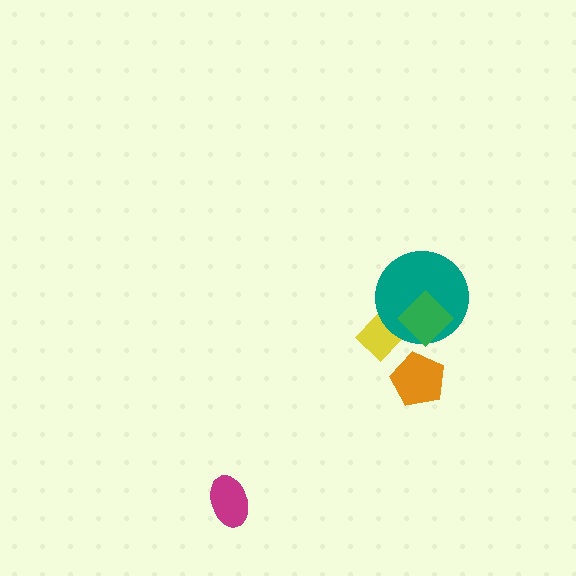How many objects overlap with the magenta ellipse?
0 objects overlap with the magenta ellipse.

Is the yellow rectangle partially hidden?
Yes, it is partially covered by another shape.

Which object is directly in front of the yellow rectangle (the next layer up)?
The teal circle is directly in front of the yellow rectangle.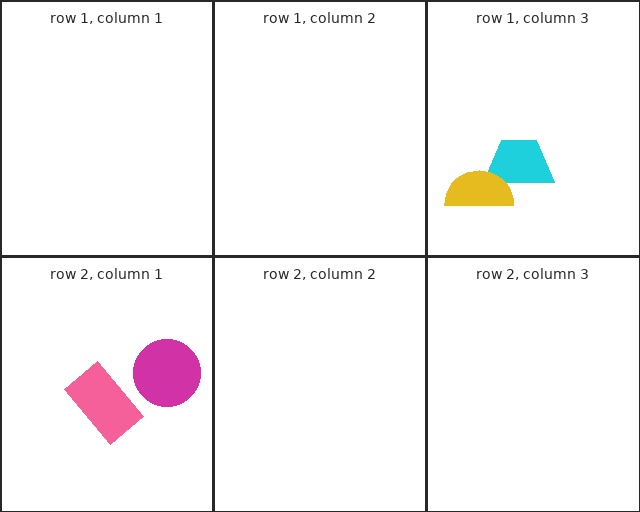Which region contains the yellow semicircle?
The row 1, column 3 region.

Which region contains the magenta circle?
The row 2, column 1 region.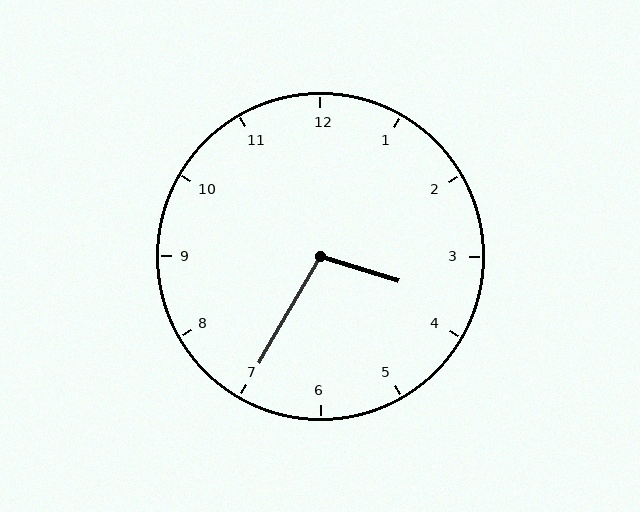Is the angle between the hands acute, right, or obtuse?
It is obtuse.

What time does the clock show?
3:35.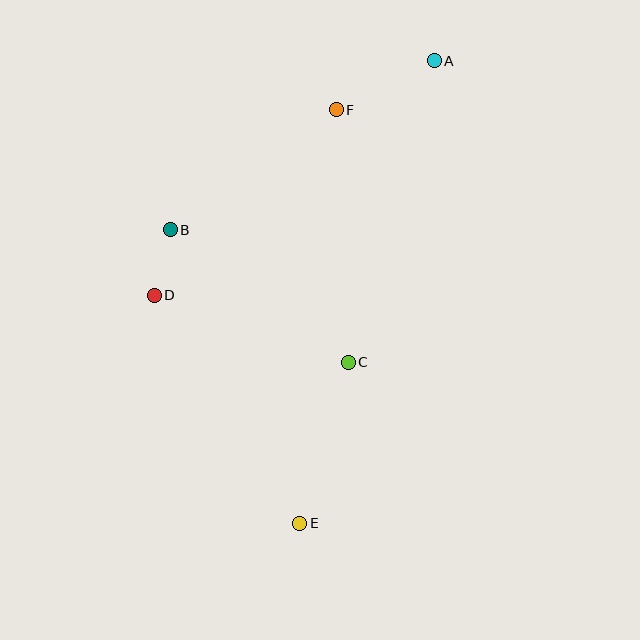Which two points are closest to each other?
Points B and D are closest to each other.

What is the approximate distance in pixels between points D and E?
The distance between D and E is approximately 270 pixels.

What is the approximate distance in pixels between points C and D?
The distance between C and D is approximately 205 pixels.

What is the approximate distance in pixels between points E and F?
The distance between E and F is approximately 415 pixels.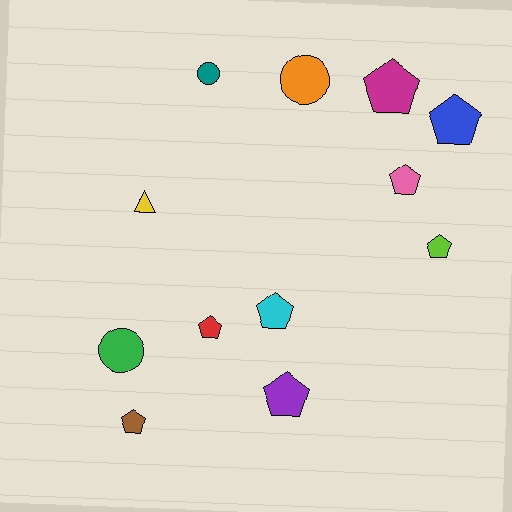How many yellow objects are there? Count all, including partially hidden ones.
There is 1 yellow object.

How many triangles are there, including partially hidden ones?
There is 1 triangle.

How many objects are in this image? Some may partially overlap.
There are 12 objects.